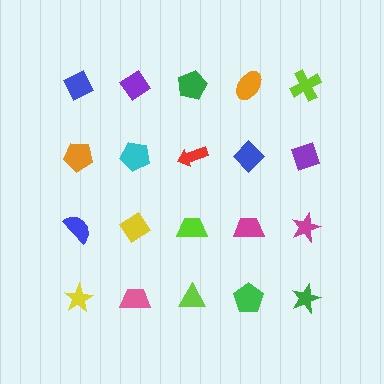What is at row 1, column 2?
A purple diamond.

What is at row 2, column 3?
A red arrow.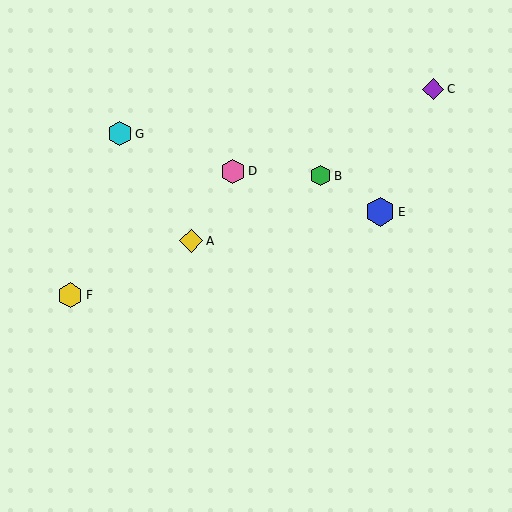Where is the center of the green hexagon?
The center of the green hexagon is at (321, 176).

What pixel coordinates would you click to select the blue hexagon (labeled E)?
Click at (380, 212) to select the blue hexagon E.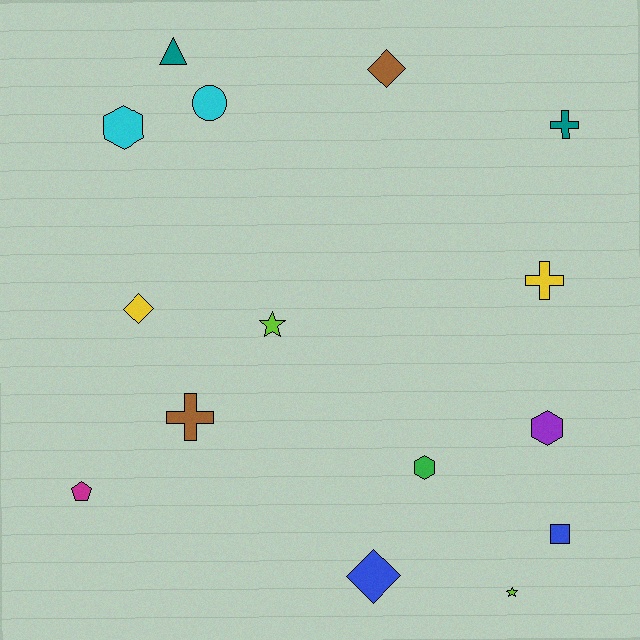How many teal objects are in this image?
There are 2 teal objects.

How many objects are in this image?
There are 15 objects.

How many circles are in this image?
There is 1 circle.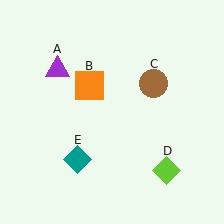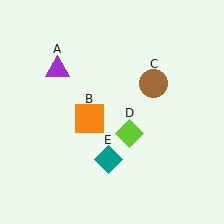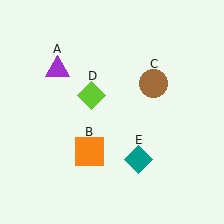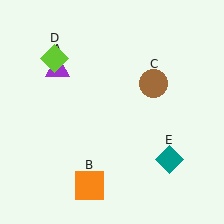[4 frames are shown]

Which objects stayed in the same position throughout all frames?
Purple triangle (object A) and brown circle (object C) remained stationary.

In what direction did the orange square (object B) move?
The orange square (object B) moved down.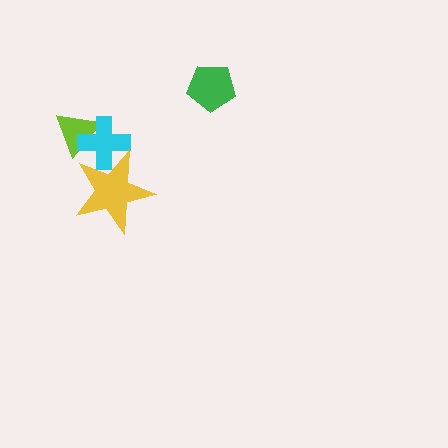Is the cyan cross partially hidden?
Yes, it is partially covered by another shape.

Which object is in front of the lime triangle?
The cyan cross is in front of the lime triangle.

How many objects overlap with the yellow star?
1 object overlaps with the yellow star.